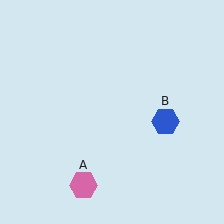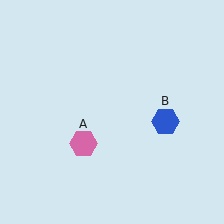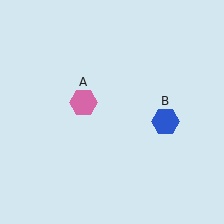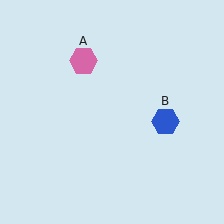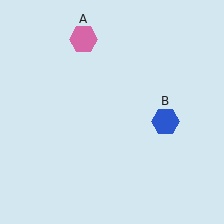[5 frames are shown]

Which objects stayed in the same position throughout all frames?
Blue hexagon (object B) remained stationary.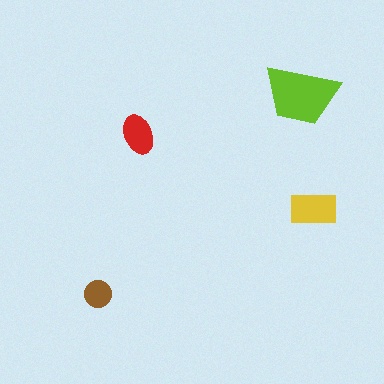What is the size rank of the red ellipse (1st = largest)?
3rd.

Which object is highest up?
The lime trapezoid is topmost.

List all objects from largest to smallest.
The lime trapezoid, the yellow rectangle, the red ellipse, the brown circle.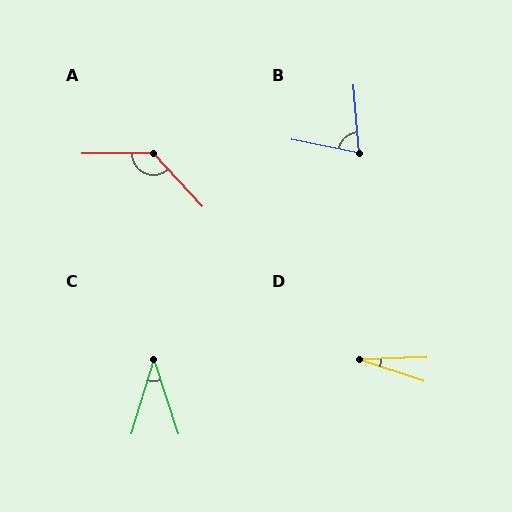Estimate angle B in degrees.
Approximately 74 degrees.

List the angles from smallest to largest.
D (21°), C (35°), B (74°), A (132°).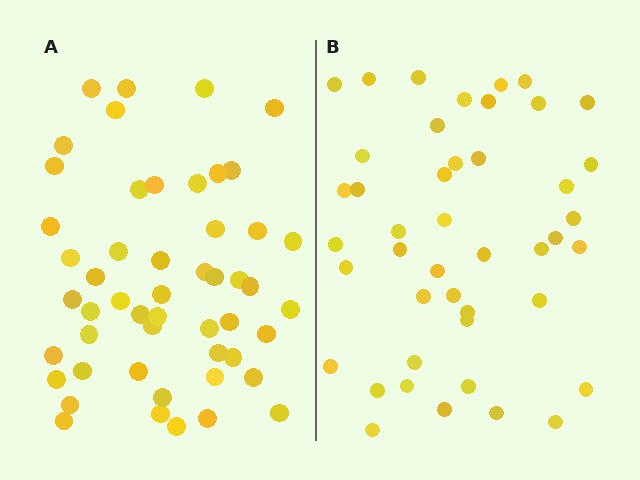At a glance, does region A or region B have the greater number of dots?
Region A (the left region) has more dots.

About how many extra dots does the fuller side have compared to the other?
Region A has roughly 8 or so more dots than region B.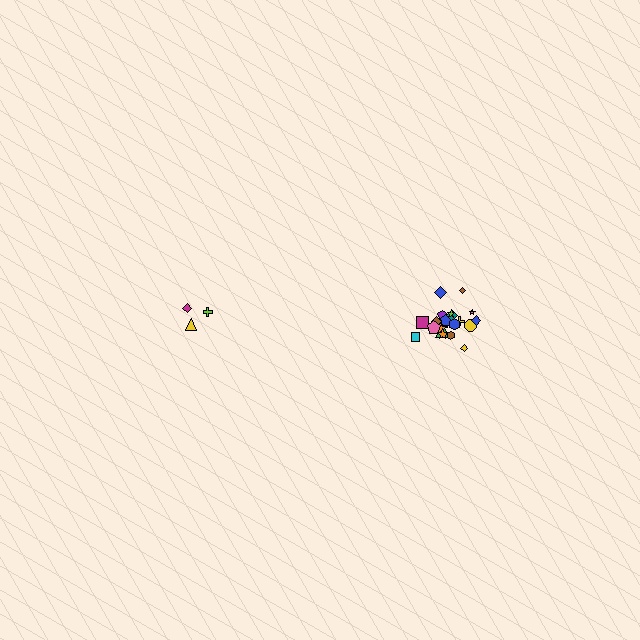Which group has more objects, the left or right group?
The right group.